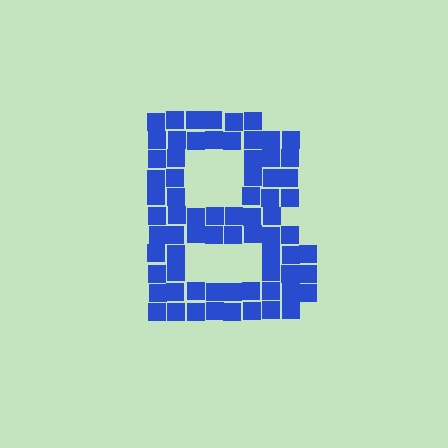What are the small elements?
The small elements are squares.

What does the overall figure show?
The overall figure shows the letter B.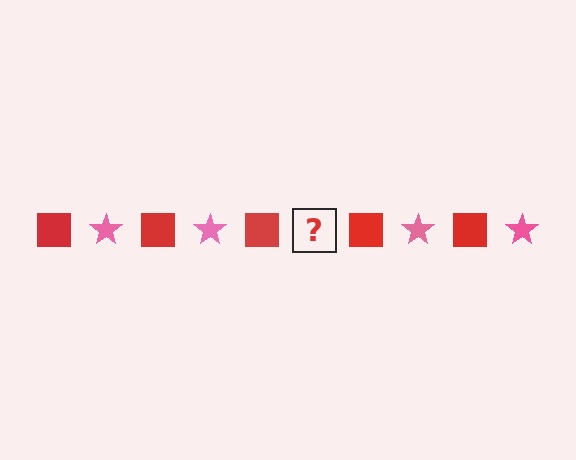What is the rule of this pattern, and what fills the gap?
The rule is that the pattern alternates between red square and pink star. The gap should be filled with a pink star.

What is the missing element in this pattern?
The missing element is a pink star.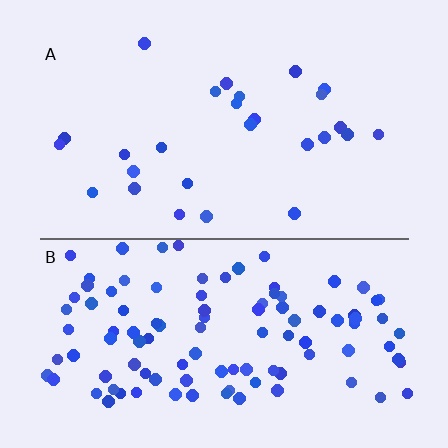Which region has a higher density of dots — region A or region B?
B (the bottom).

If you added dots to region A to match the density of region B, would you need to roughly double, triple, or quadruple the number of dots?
Approximately quadruple.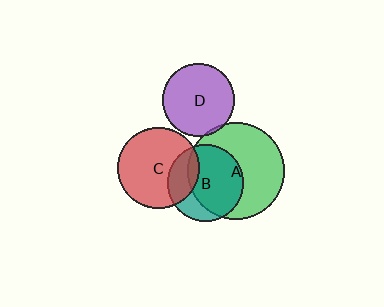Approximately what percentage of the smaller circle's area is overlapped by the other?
Approximately 5%.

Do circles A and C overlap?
Yes.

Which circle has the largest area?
Circle A (green).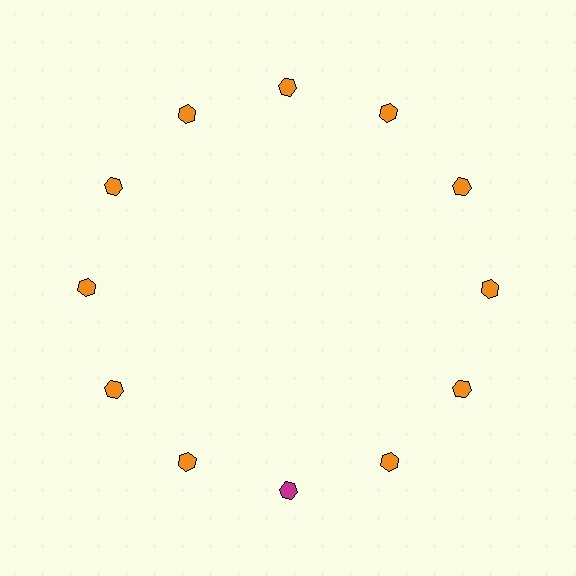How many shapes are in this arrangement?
There are 12 shapes arranged in a ring pattern.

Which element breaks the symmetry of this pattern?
The magenta hexagon at roughly the 6 o'clock position breaks the symmetry. All other shapes are orange hexagons.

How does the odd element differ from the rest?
It has a different color: magenta instead of orange.